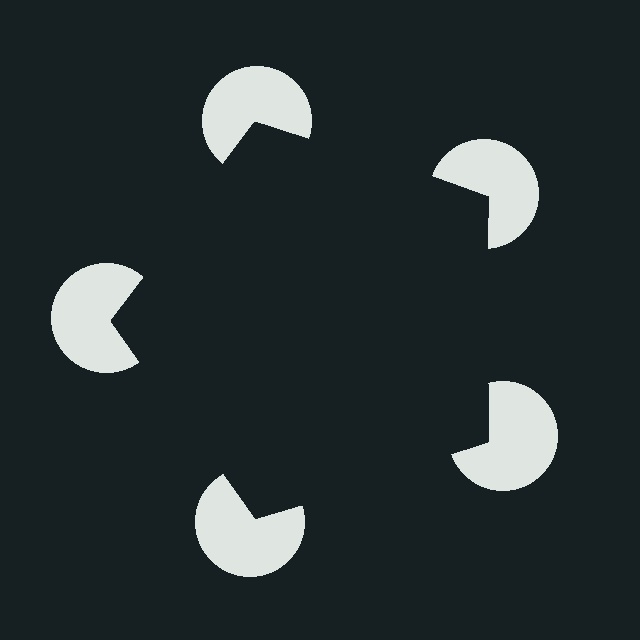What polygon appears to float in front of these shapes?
An illusory pentagon — its edges are inferred from the aligned wedge cuts in the pac-man discs, not physically drawn.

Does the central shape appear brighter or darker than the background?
It typically appears slightly darker than the background, even though no actual brightness change is drawn.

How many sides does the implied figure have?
5 sides.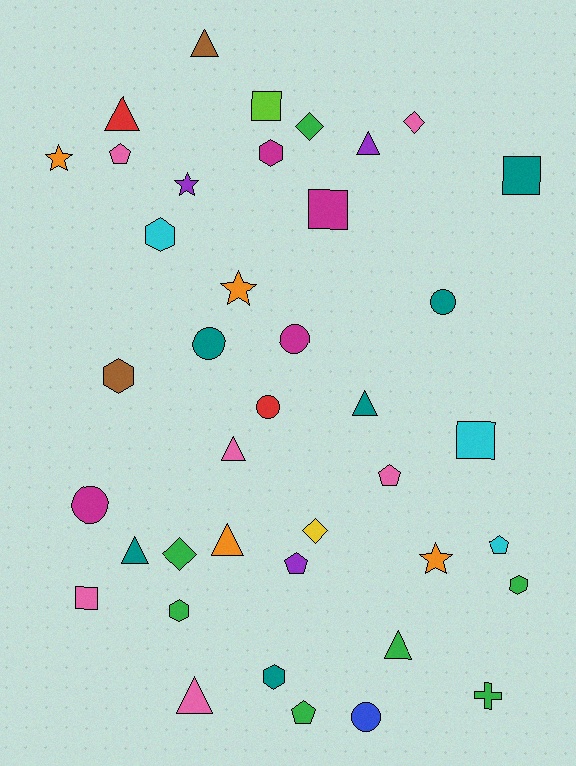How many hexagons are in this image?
There are 6 hexagons.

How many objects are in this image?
There are 40 objects.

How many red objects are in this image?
There are 2 red objects.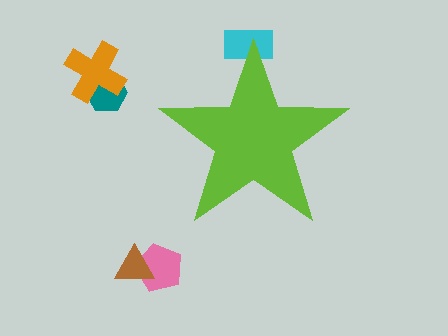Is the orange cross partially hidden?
No, the orange cross is fully visible.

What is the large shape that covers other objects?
A lime star.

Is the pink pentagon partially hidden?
No, the pink pentagon is fully visible.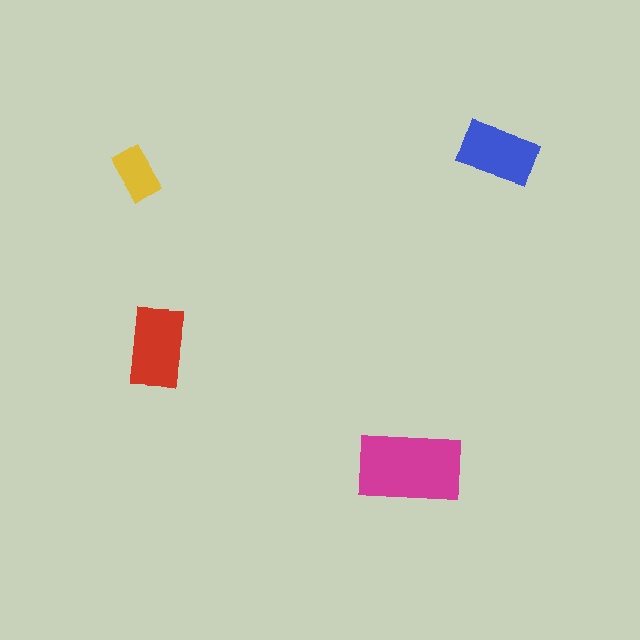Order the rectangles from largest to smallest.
the magenta one, the red one, the blue one, the yellow one.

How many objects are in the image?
There are 4 objects in the image.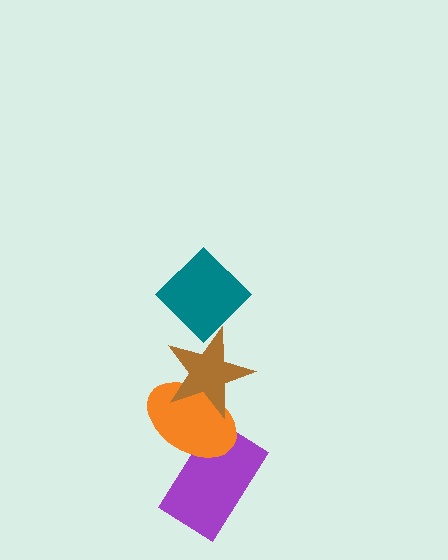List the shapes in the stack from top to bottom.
From top to bottom: the teal diamond, the brown star, the orange ellipse, the purple rectangle.